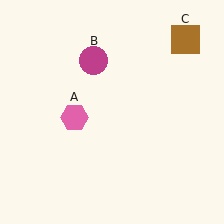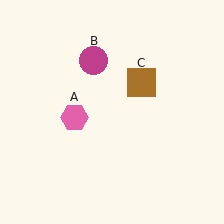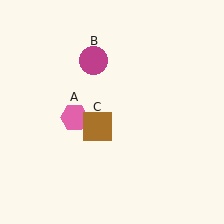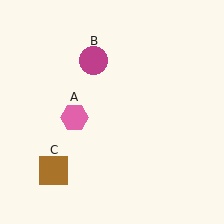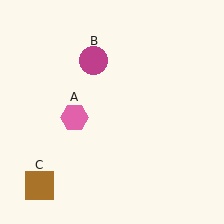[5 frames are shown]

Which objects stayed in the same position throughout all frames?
Pink hexagon (object A) and magenta circle (object B) remained stationary.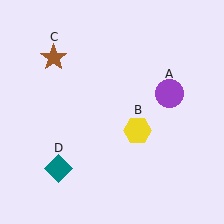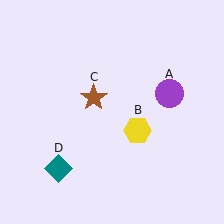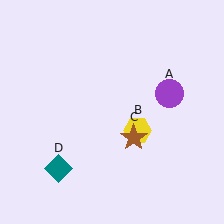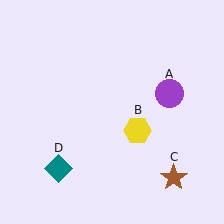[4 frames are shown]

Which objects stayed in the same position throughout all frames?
Purple circle (object A) and yellow hexagon (object B) and teal diamond (object D) remained stationary.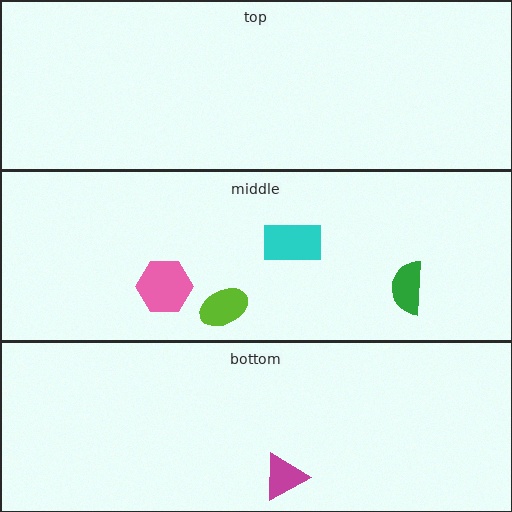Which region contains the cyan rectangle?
The middle region.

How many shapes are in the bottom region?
1.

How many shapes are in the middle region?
4.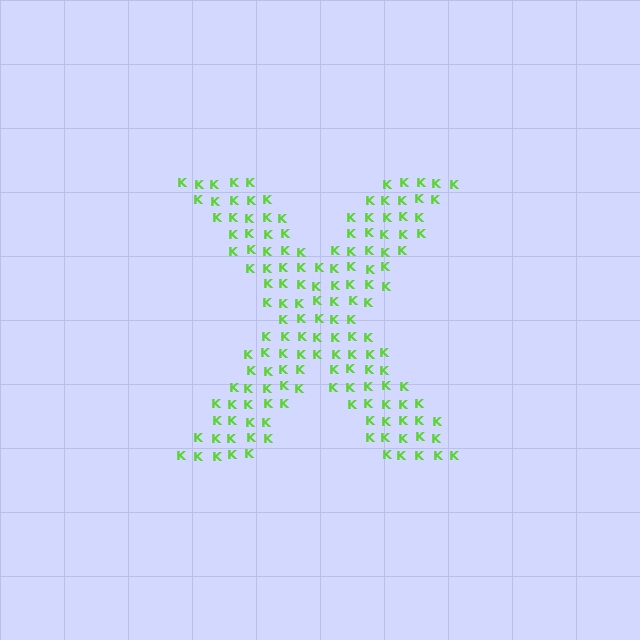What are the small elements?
The small elements are letter K's.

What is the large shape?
The large shape is the letter X.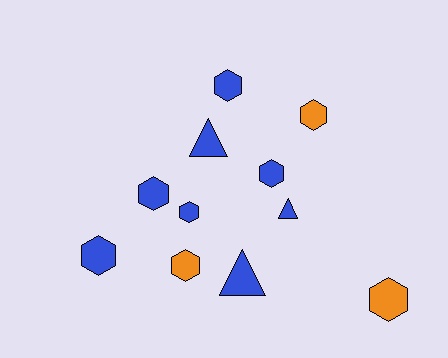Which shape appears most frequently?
Hexagon, with 8 objects.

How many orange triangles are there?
There are no orange triangles.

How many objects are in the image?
There are 11 objects.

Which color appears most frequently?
Blue, with 8 objects.